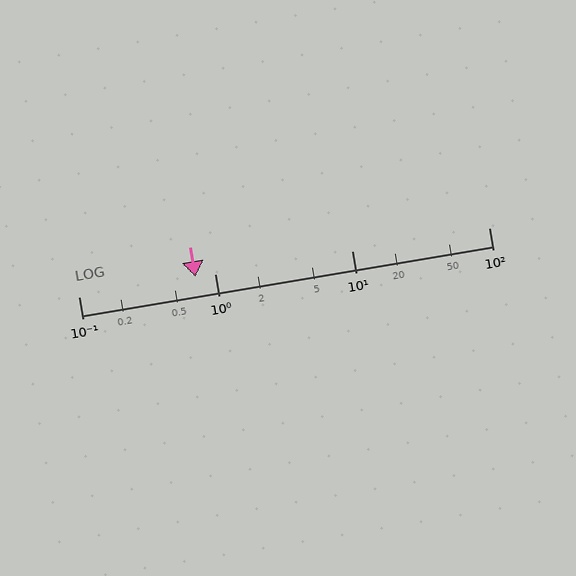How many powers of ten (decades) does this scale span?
The scale spans 3 decades, from 0.1 to 100.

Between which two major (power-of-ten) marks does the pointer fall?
The pointer is between 0.1 and 1.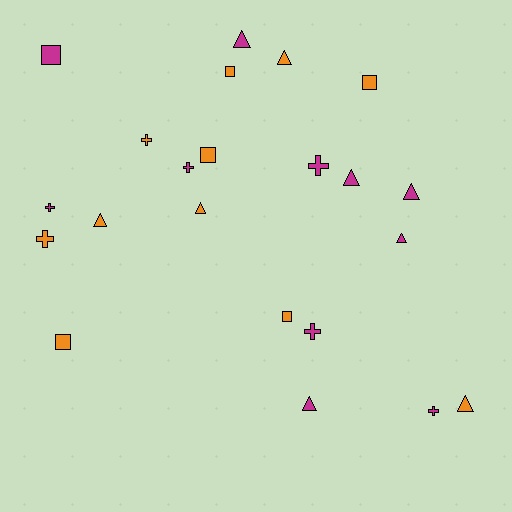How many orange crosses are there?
There are 2 orange crosses.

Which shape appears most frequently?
Triangle, with 9 objects.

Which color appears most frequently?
Orange, with 11 objects.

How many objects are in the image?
There are 22 objects.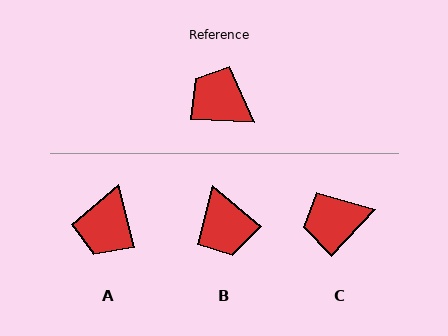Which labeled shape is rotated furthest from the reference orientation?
B, about 142 degrees away.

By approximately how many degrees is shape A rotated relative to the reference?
Approximately 106 degrees counter-clockwise.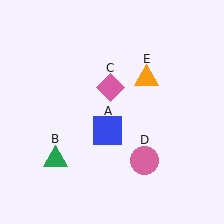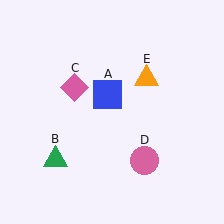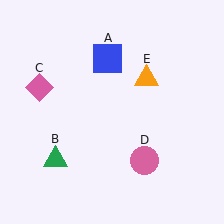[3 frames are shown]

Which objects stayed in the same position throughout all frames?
Green triangle (object B) and pink circle (object D) and orange triangle (object E) remained stationary.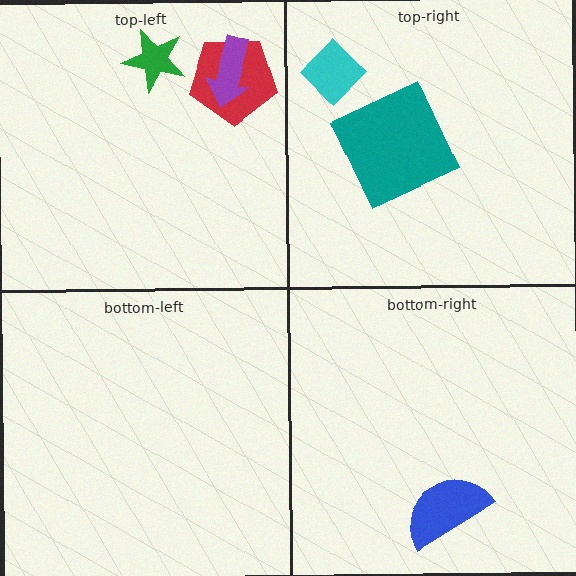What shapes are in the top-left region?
The green star, the red pentagon, the purple arrow.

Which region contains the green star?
The top-left region.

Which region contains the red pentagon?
The top-left region.